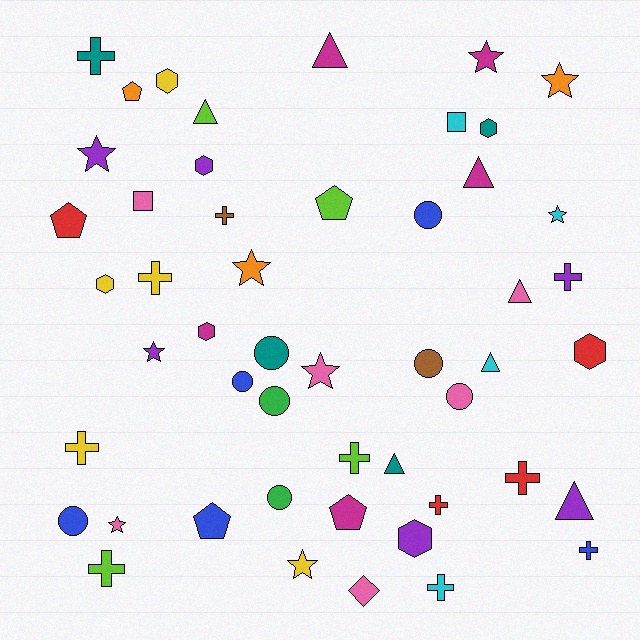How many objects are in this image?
There are 50 objects.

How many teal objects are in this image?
There are 4 teal objects.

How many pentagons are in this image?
There are 5 pentagons.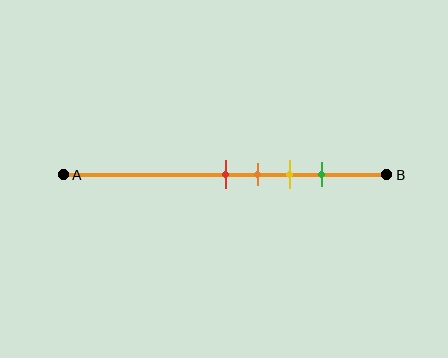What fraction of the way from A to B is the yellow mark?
The yellow mark is approximately 70% (0.7) of the way from A to B.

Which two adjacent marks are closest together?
The red and orange marks are the closest adjacent pair.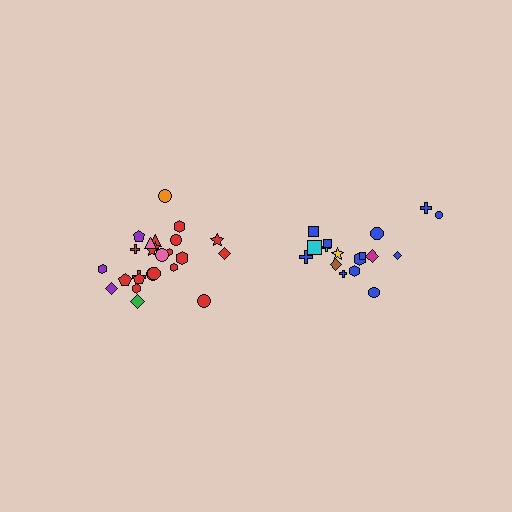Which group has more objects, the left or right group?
The left group.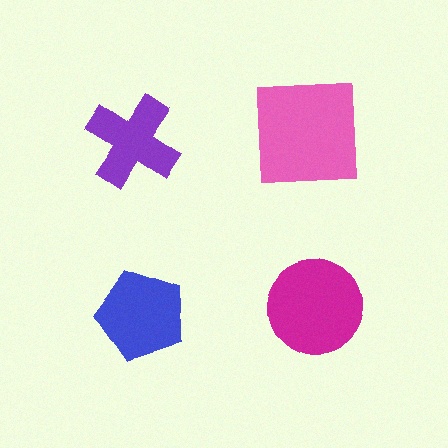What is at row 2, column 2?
A magenta circle.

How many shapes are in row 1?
2 shapes.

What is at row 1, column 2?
A pink square.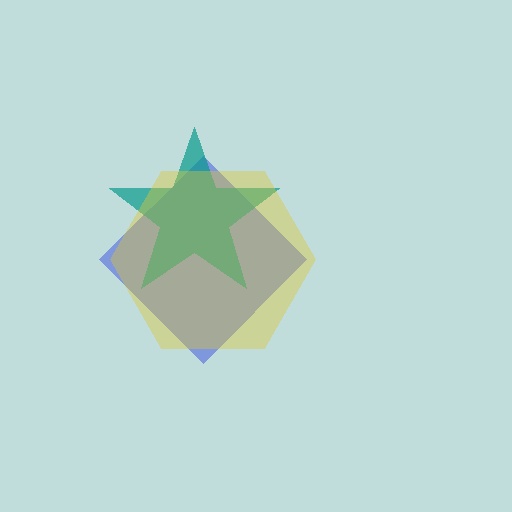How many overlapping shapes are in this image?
There are 3 overlapping shapes in the image.